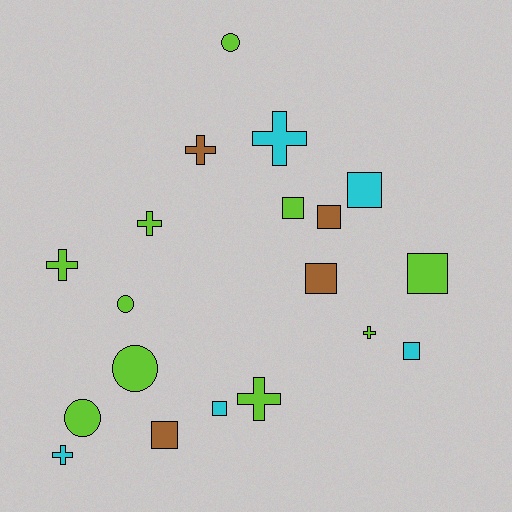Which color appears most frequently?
Lime, with 10 objects.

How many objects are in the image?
There are 19 objects.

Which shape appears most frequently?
Square, with 8 objects.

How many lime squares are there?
There are 2 lime squares.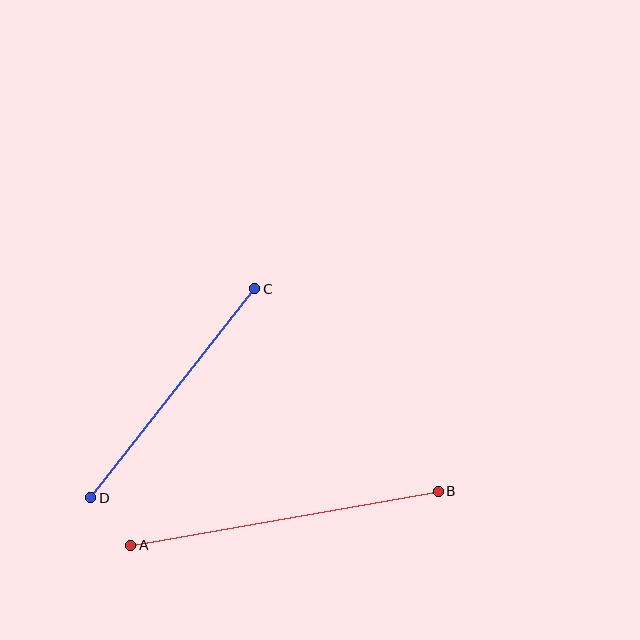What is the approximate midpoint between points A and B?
The midpoint is at approximately (285, 518) pixels.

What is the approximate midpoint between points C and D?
The midpoint is at approximately (173, 393) pixels.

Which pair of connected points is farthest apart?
Points A and B are farthest apart.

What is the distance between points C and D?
The distance is approximately 266 pixels.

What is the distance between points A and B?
The distance is approximately 312 pixels.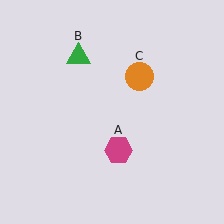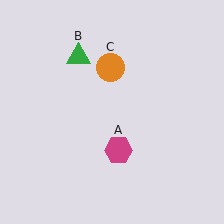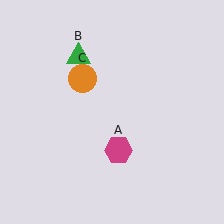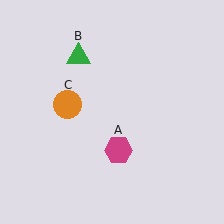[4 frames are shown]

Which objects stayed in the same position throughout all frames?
Magenta hexagon (object A) and green triangle (object B) remained stationary.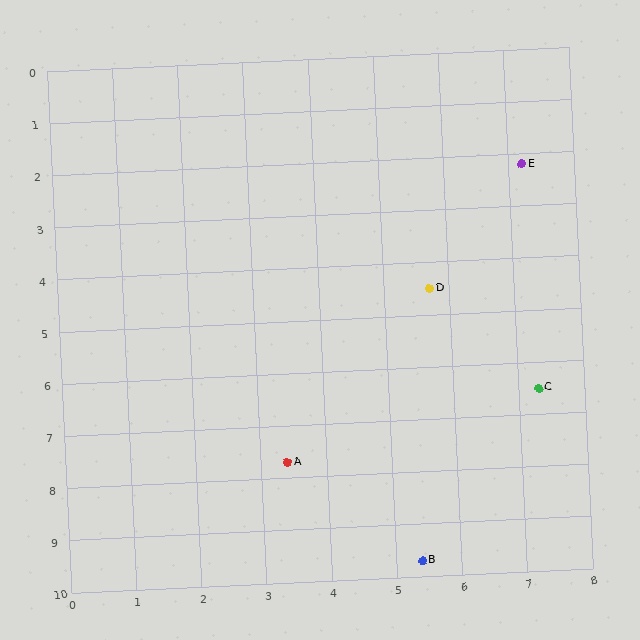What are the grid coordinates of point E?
Point E is at approximately (7.2, 2.2).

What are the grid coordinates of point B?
Point B is at approximately (5.4, 9.7).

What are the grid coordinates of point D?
Point D is at approximately (5.7, 4.5).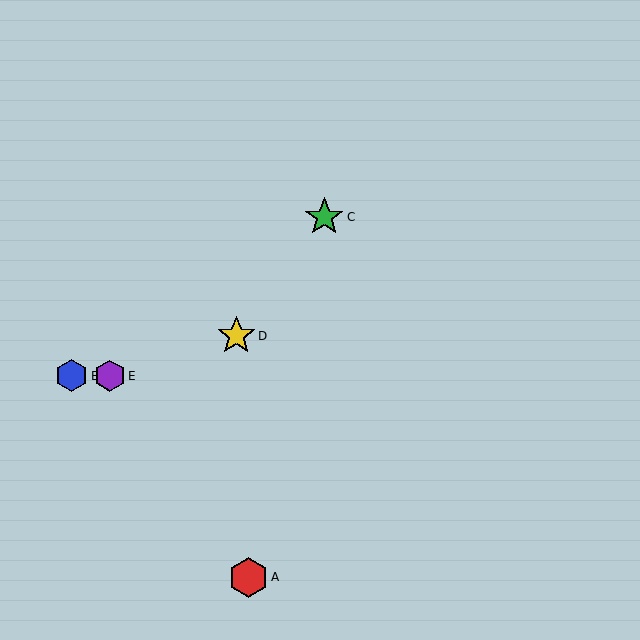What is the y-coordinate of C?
Object C is at y≈217.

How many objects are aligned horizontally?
2 objects (B, E) are aligned horizontally.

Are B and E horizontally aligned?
Yes, both are at y≈376.